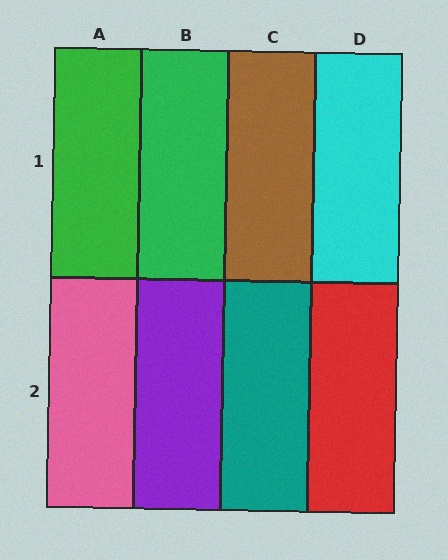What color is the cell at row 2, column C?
Teal.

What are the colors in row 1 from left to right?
Green, green, brown, cyan.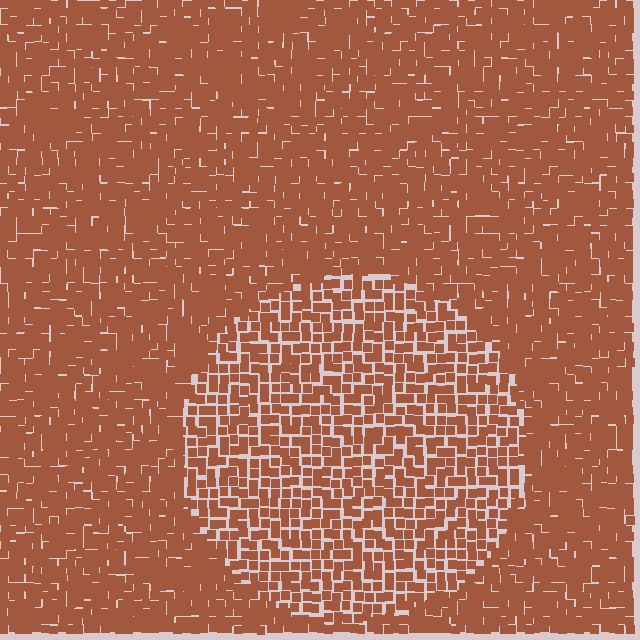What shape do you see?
I see a circle.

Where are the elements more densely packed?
The elements are more densely packed outside the circle boundary.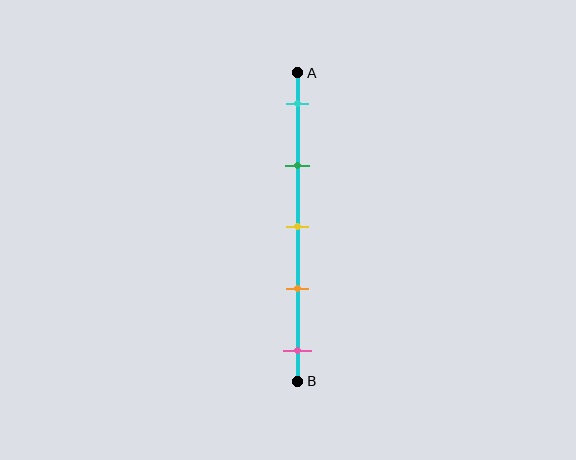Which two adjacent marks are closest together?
The yellow and orange marks are the closest adjacent pair.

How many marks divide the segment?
There are 5 marks dividing the segment.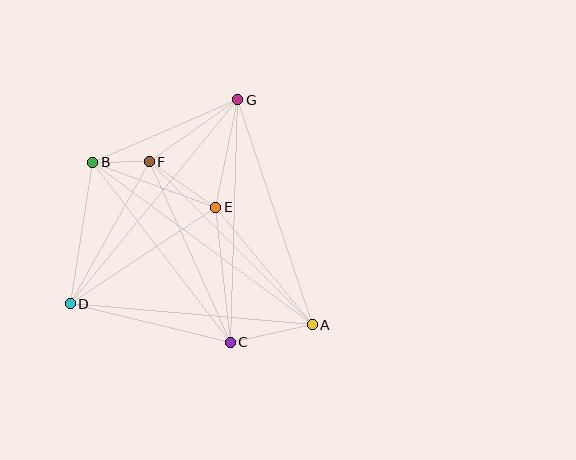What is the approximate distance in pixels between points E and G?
The distance between E and G is approximately 109 pixels.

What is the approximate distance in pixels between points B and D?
The distance between B and D is approximately 143 pixels.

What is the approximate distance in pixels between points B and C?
The distance between B and C is approximately 227 pixels.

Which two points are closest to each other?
Points B and F are closest to each other.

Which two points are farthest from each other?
Points A and B are farthest from each other.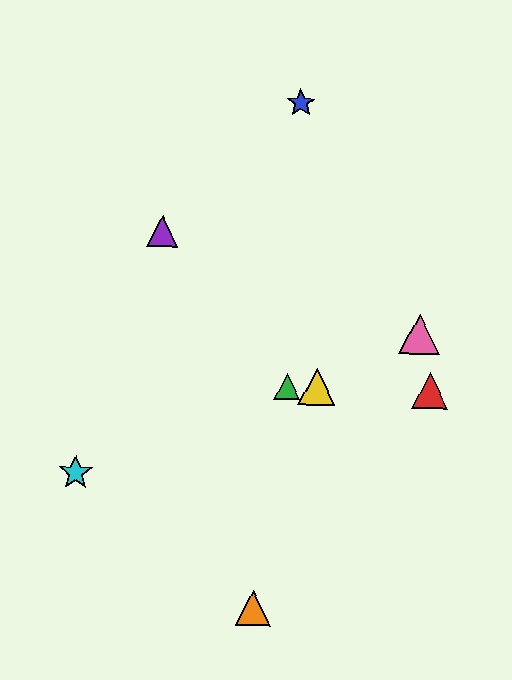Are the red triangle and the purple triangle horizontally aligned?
No, the red triangle is at y≈390 and the purple triangle is at y≈231.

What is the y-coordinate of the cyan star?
The cyan star is at y≈473.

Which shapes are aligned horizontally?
The red triangle, the green triangle, the yellow triangle are aligned horizontally.